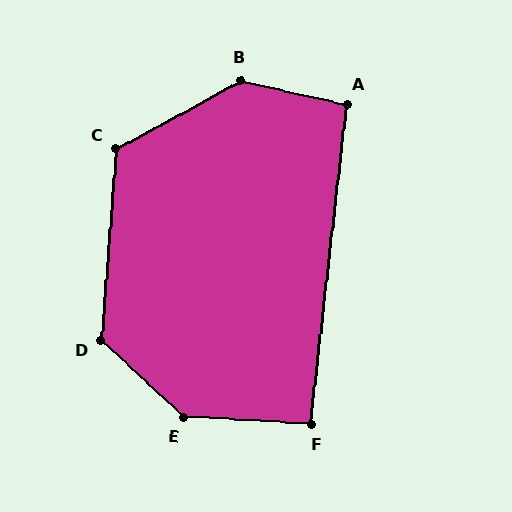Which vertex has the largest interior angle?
E, at approximately 140 degrees.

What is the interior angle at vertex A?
Approximately 97 degrees (obtuse).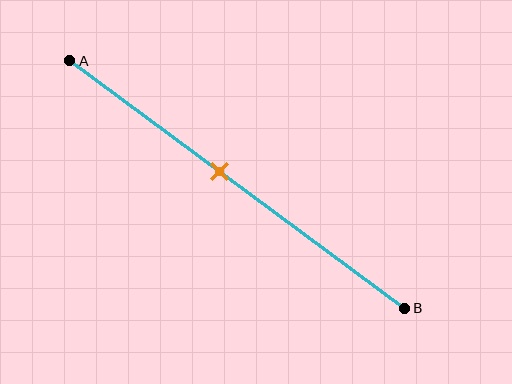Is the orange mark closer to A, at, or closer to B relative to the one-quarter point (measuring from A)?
The orange mark is closer to point B than the one-quarter point of segment AB.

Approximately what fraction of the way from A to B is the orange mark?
The orange mark is approximately 45% of the way from A to B.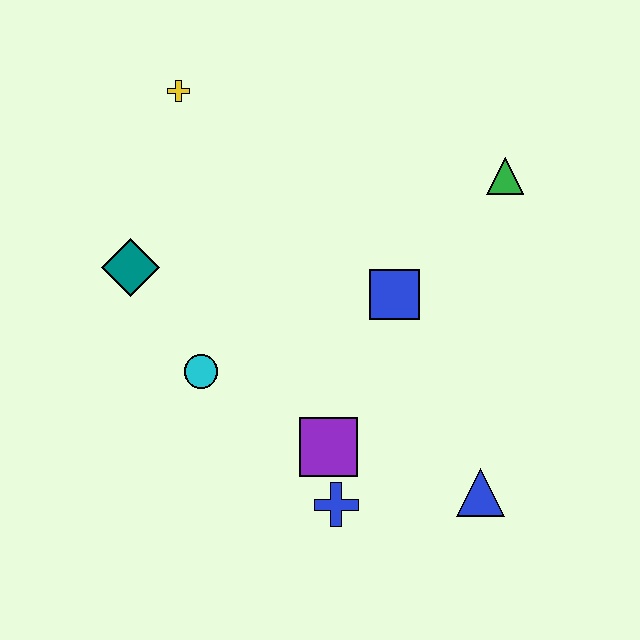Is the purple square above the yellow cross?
No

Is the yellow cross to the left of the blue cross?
Yes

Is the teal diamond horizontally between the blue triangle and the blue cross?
No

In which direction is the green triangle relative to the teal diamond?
The green triangle is to the right of the teal diamond.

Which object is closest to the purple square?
The blue cross is closest to the purple square.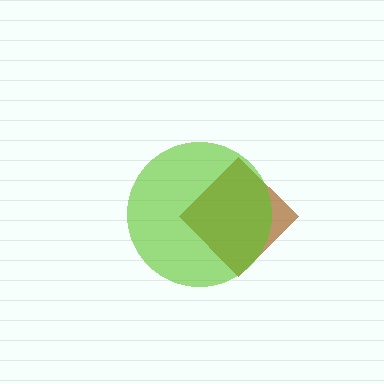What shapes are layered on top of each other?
The layered shapes are: a brown diamond, a lime circle.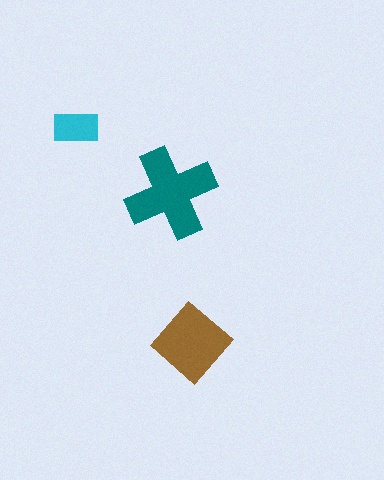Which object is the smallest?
The cyan rectangle.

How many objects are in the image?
There are 3 objects in the image.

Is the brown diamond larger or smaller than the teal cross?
Smaller.